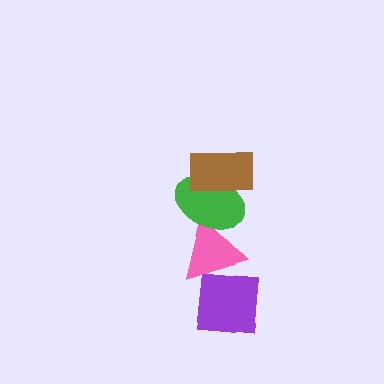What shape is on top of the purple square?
The pink triangle is on top of the purple square.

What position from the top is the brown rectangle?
The brown rectangle is 1st from the top.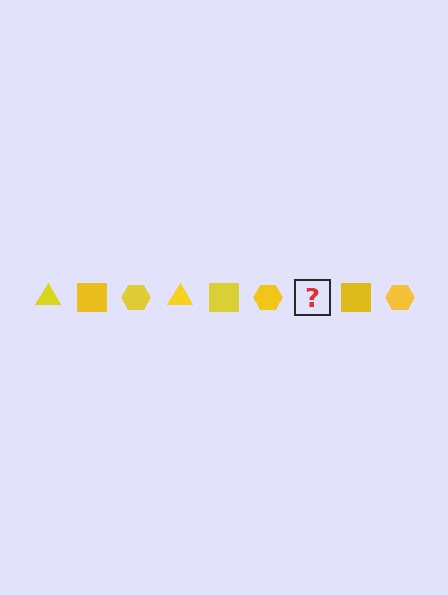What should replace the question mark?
The question mark should be replaced with a yellow triangle.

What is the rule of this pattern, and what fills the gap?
The rule is that the pattern cycles through triangle, square, hexagon shapes in yellow. The gap should be filled with a yellow triangle.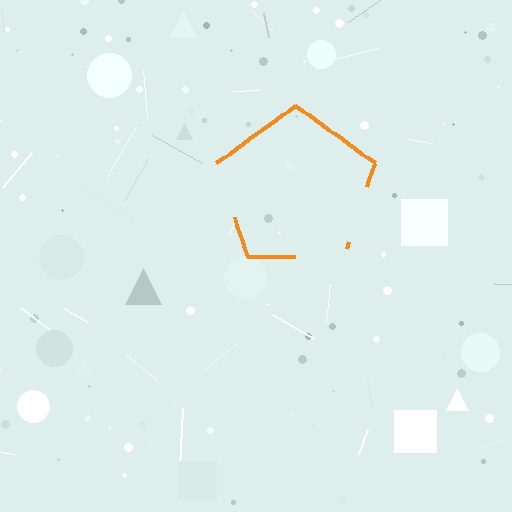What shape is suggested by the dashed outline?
The dashed outline suggests a pentagon.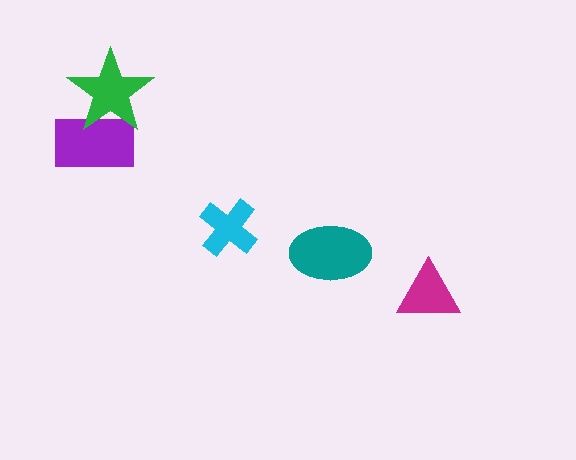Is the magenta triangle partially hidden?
No, no other shape covers it.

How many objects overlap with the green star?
1 object overlaps with the green star.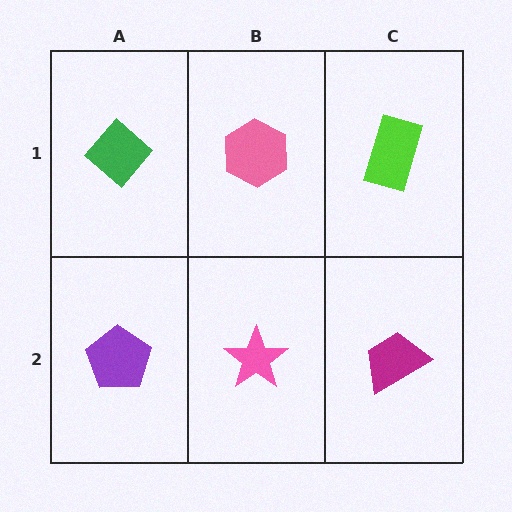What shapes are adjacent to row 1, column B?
A pink star (row 2, column B), a green diamond (row 1, column A), a lime rectangle (row 1, column C).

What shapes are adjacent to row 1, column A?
A purple pentagon (row 2, column A), a pink hexagon (row 1, column B).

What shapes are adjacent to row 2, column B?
A pink hexagon (row 1, column B), a purple pentagon (row 2, column A), a magenta trapezoid (row 2, column C).